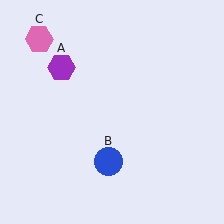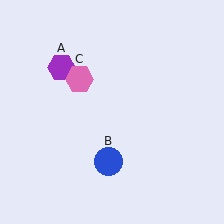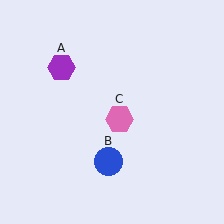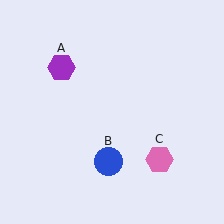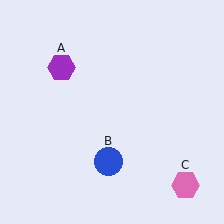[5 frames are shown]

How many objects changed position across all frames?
1 object changed position: pink hexagon (object C).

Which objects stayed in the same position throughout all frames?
Purple hexagon (object A) and blue circle (object B) remained stationary.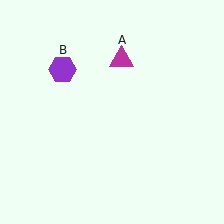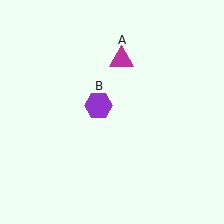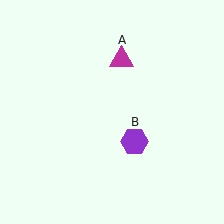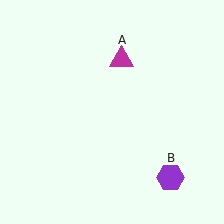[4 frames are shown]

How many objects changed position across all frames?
1 object changed position: purple hexagon (object B).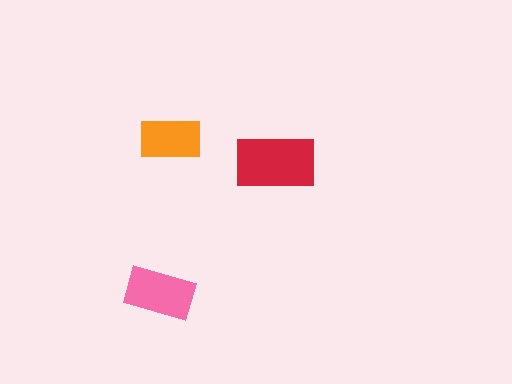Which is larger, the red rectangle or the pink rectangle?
The red one.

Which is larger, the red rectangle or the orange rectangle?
The red one.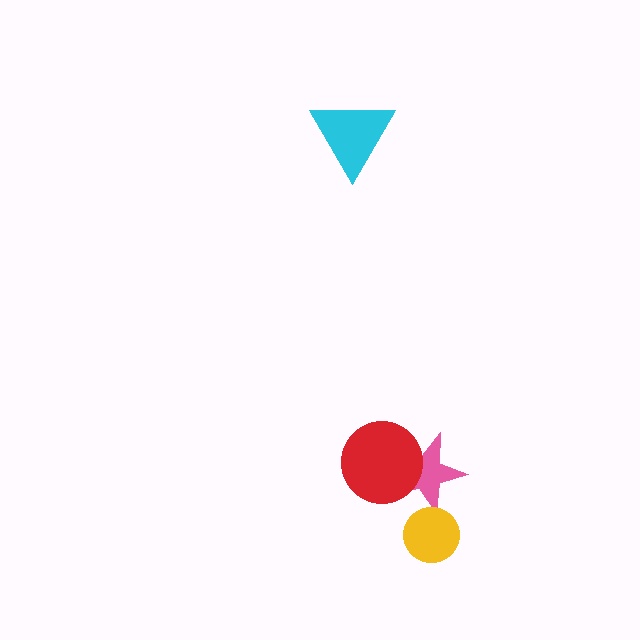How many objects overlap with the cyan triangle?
0 objects overlap with the cyan triangle.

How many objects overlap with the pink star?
2 objects overlap with the pink star.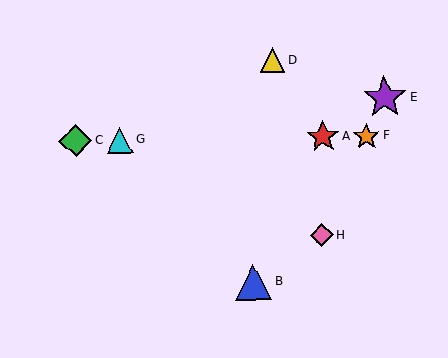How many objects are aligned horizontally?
4 objects (A, C, F, G) are aligned horizontally.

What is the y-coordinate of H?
Object H is at y≈235.